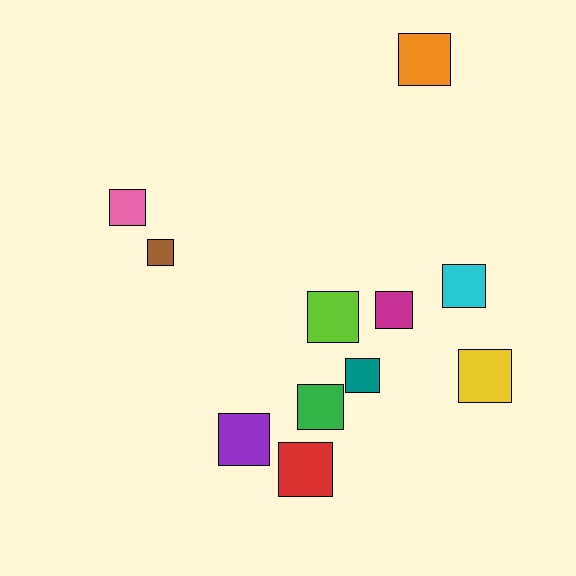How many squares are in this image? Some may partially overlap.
There are 11 squares.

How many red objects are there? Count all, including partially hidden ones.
There is 1 red object.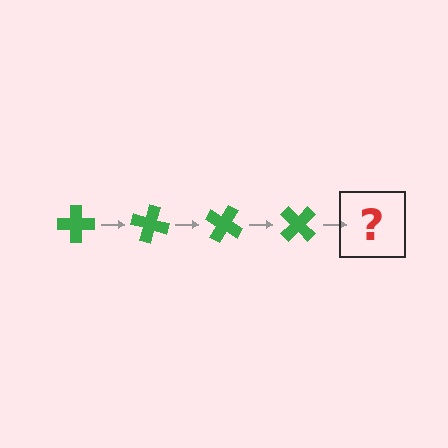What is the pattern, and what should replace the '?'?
The pattern is that the cross rotates 15 degrees each step. The '?' should be a green cross rotated 60 degrees.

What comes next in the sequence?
The next element should be a green cross rotated 60 degrees.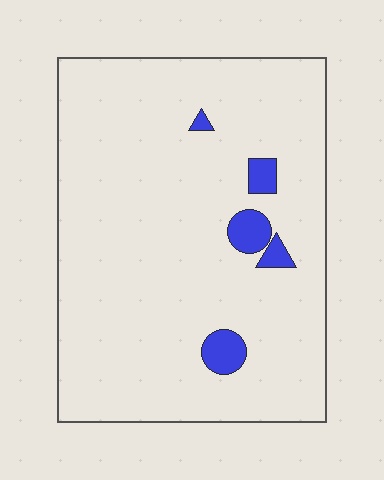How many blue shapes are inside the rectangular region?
5.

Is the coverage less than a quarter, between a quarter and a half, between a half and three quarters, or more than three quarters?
Less than a quarter.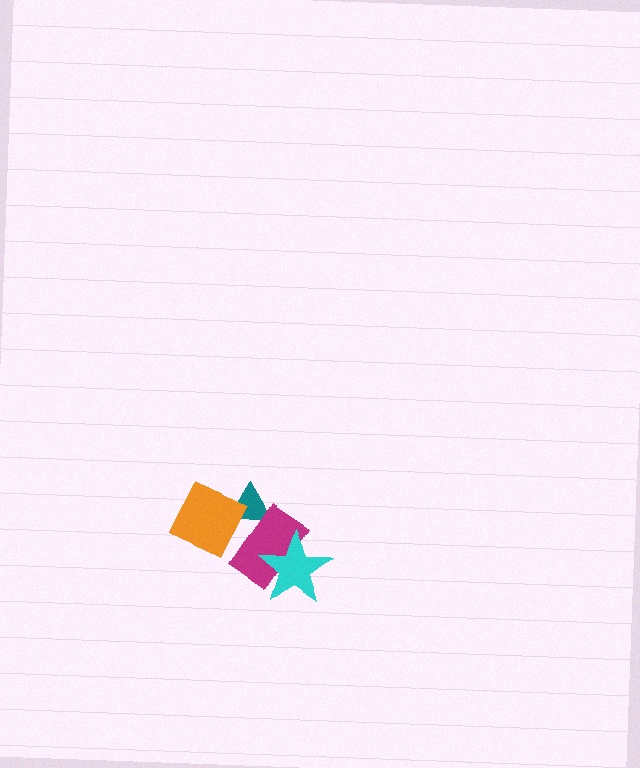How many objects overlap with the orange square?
1 object overlaps with the orange square.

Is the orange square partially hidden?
No, no other shape covers it.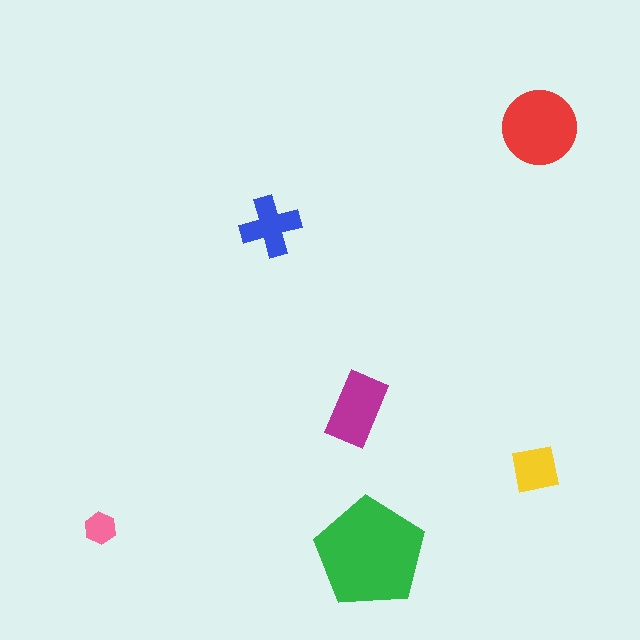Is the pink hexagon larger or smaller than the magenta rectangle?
Smaller.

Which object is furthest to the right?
The red circle is rightmost.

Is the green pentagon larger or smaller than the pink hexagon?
Larger.